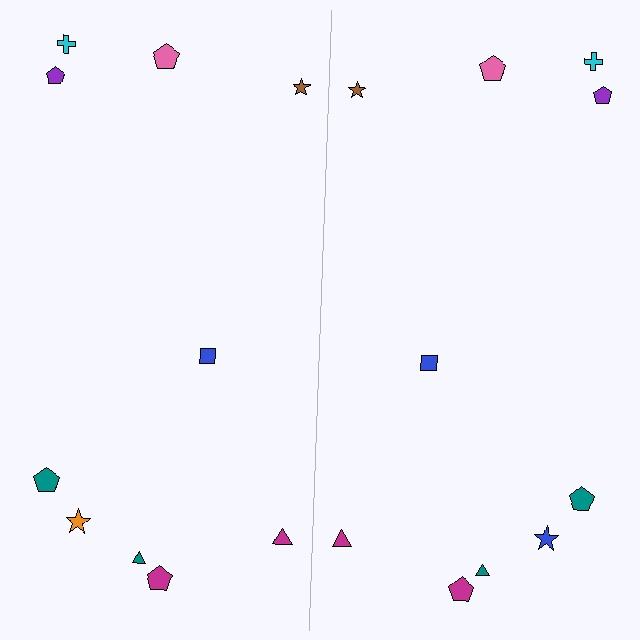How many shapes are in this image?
There are 20 shapes in this image.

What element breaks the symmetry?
The blue star on the right side breaks the symmetry — its mirror counterpart is orange.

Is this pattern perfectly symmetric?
No, the pattern is not perfectly symmetric. The blue star on the right side breaks the symmetry — its mirror counterpart is orange.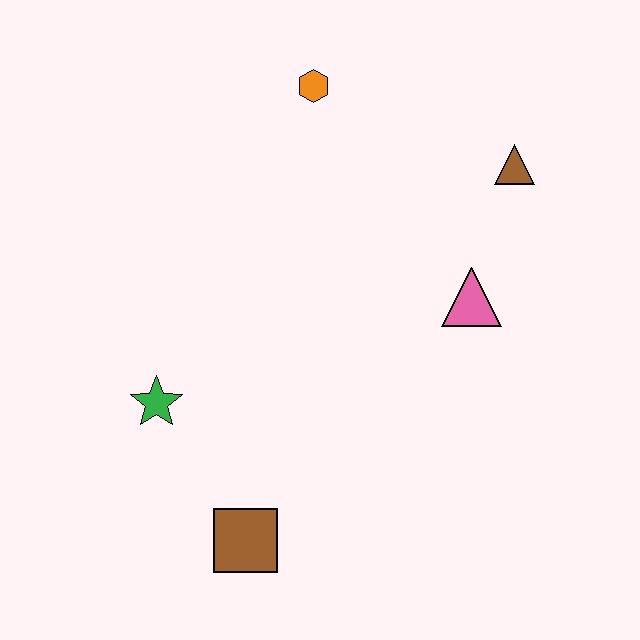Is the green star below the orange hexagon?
Yes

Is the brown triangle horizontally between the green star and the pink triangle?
No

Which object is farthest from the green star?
The brown triangle is farthest from the green star.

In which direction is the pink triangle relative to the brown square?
The pink triangle is above the brown square.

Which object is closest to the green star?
The brown square is closest to the green star.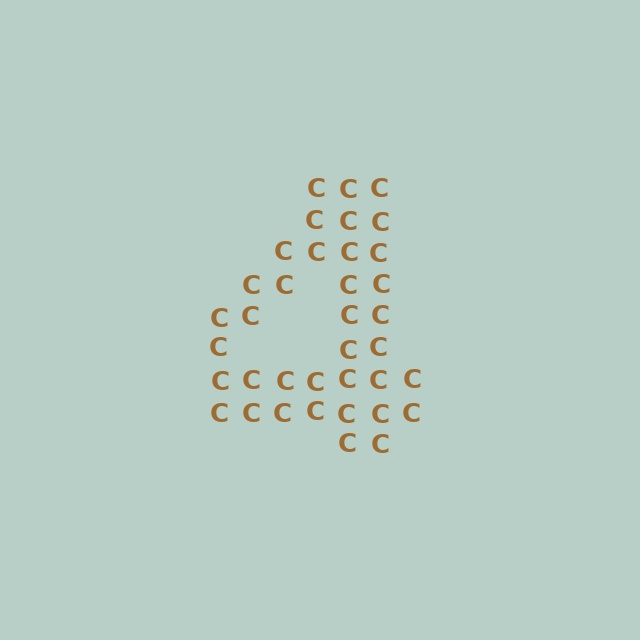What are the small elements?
The small elements are letter C's.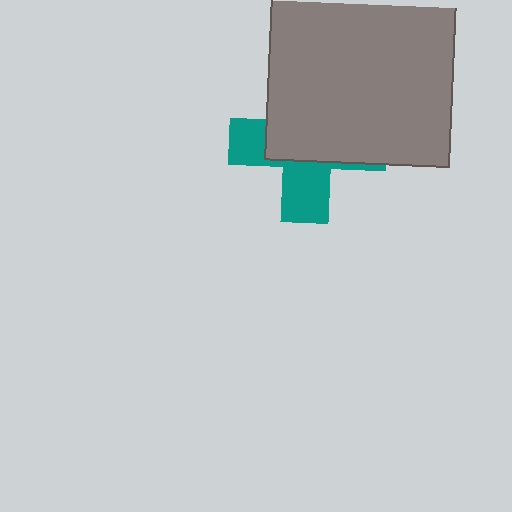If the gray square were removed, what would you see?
You would see the complete teal cross.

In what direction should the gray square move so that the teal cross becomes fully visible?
The gray square should move up. That is the shortest direction to clear the overlap and leave the teal cross fully visible.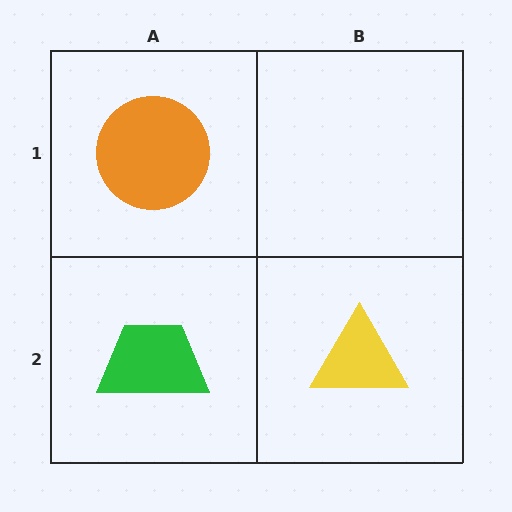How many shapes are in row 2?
2 shapes.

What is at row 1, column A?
An orange circle.